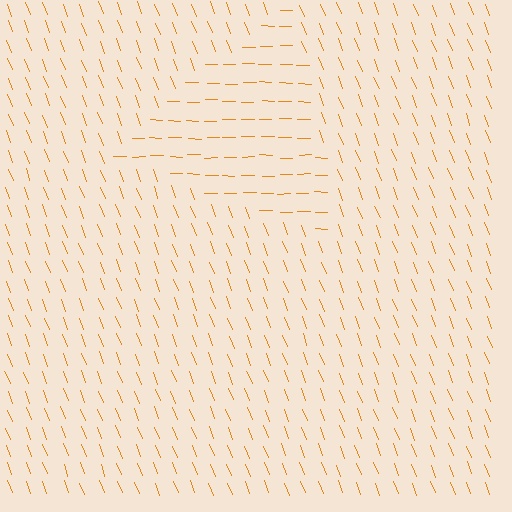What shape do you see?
I see a triangle.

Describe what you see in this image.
The image is filled with small orange line segments. A triangle region in the image has lines oriented differently from the surrounding lines, creating a visible texture boundary.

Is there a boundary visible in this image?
Yes, there is a texture boundary formed by a change in line orientation.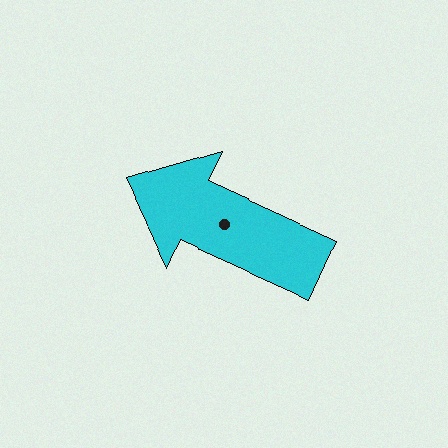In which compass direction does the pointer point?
Northwest.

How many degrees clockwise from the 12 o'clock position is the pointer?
Approximately 294 degrees.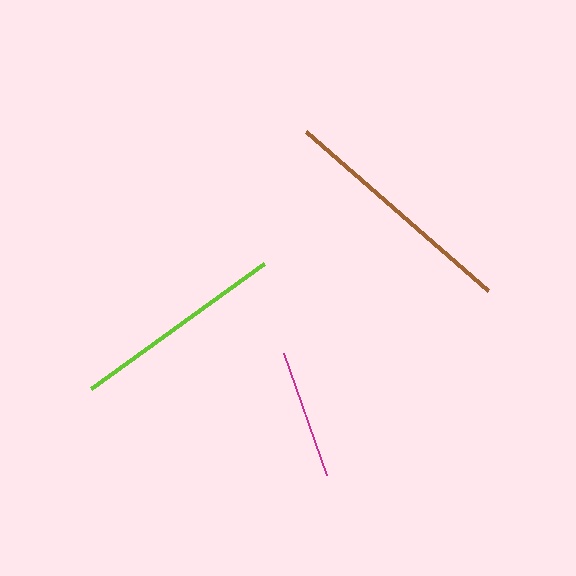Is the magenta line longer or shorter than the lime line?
The lime line is longer than the magenta line.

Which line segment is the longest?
The brown line is the longest at approximately 242 pixels.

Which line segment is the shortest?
The magenta line is the shortest at approximately 130 pixels.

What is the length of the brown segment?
The brown segment is approximately 242 pixels long.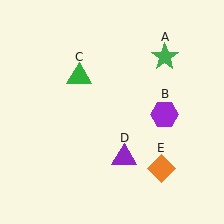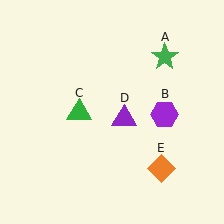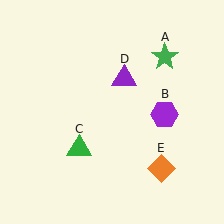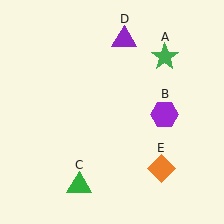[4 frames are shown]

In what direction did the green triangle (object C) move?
The green triangle (object C) moved down.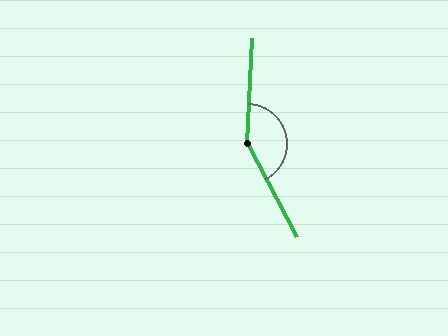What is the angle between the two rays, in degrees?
Approximately 150 degrees.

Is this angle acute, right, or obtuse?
It is obtuse.